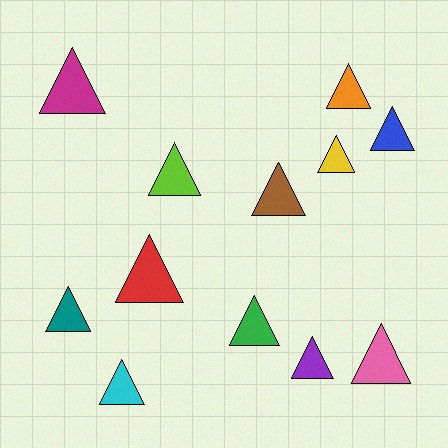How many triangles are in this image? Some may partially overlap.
There are 12 triangles.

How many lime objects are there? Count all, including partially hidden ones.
There is 1 lime object.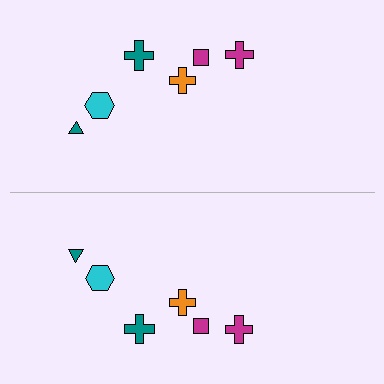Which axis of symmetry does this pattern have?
The pattern has a horizontal axis of symmetry running through the center of the image.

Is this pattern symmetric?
Yes, this pattern has bilateral (reflection) symmetry.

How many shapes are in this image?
There are 12 shapes in this image.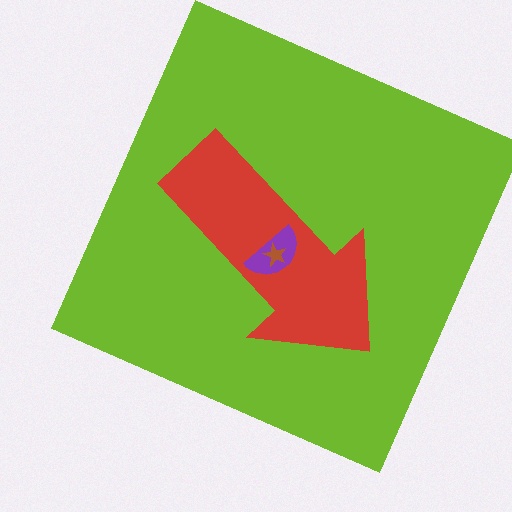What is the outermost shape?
The lime square.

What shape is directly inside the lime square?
The red arrow.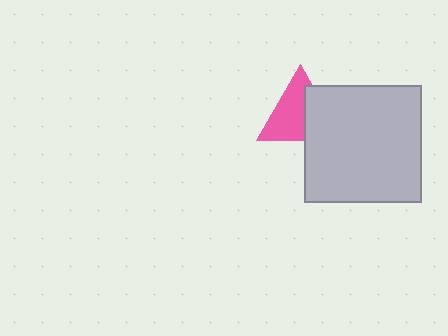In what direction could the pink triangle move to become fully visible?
The pink triangle could move left. That would shift it out from behind the light gray square entirely.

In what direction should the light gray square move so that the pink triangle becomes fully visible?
The light gray square should move right. That is the shortest direction to clear the overlap and leave the pink triangle fully visible.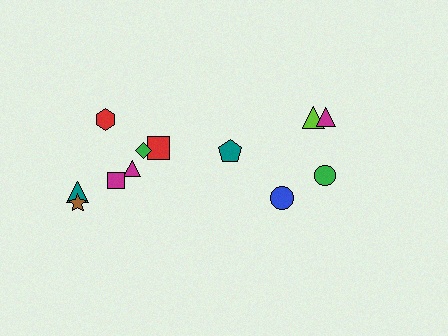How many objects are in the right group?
There are 5 objects.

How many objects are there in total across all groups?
There are 12 objects.